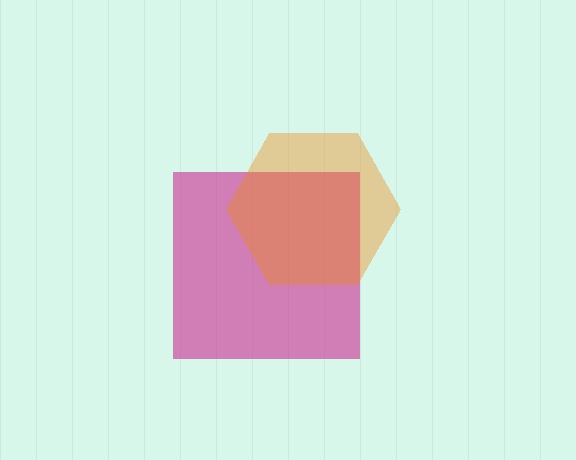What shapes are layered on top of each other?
The layered shapes are: a magenta square, an orange hexagon.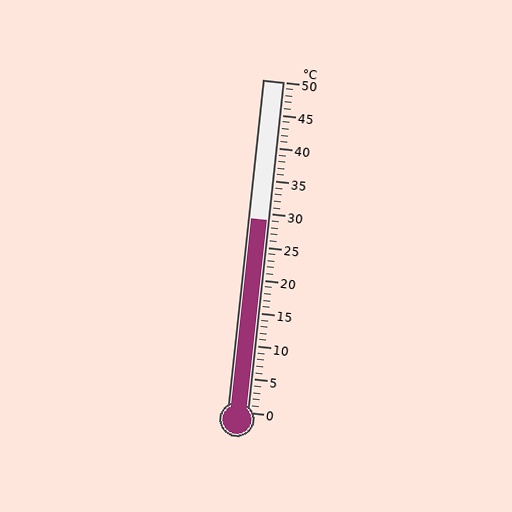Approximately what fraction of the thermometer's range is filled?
The thermometer is filled to approximately 60% of its range.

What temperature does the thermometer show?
The thermometer shows approximately 29°C.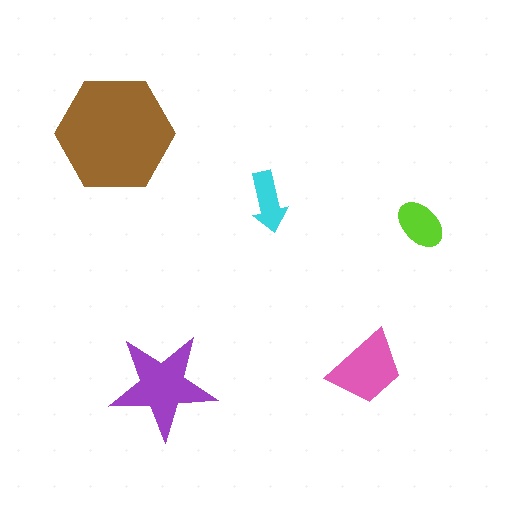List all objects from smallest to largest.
The cyan arrow, the lime ellipse, the pink trapezoid, the purple star, the brown hexagon.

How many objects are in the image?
There are 5 objects in the image.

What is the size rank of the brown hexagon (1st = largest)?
1st.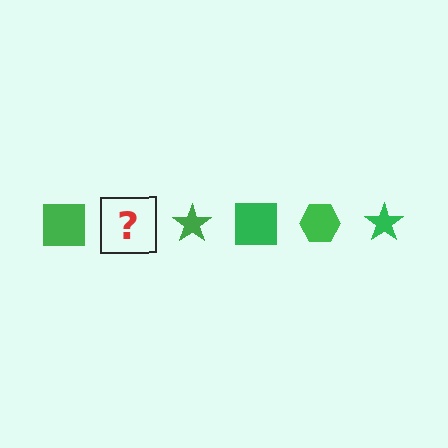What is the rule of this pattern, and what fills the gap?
The rule is that the pattern cycles through square, hexagon, star shapes in green. The gap should be filled with a green hexagon.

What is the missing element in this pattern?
The missing element is a green hexagon.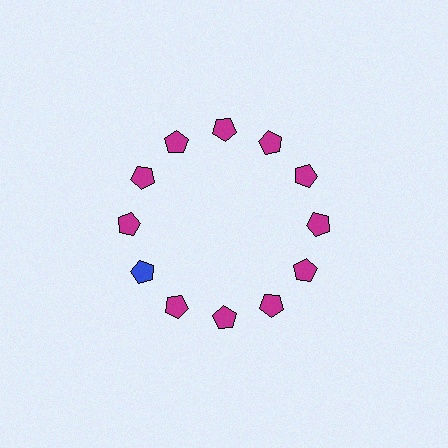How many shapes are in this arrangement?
There are 12 shapes arranged in a ring pattern.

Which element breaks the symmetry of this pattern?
The blue pentagon at roughly the 8 o'clock position breaks the symmetry. All other shapes are magenta pentagons.